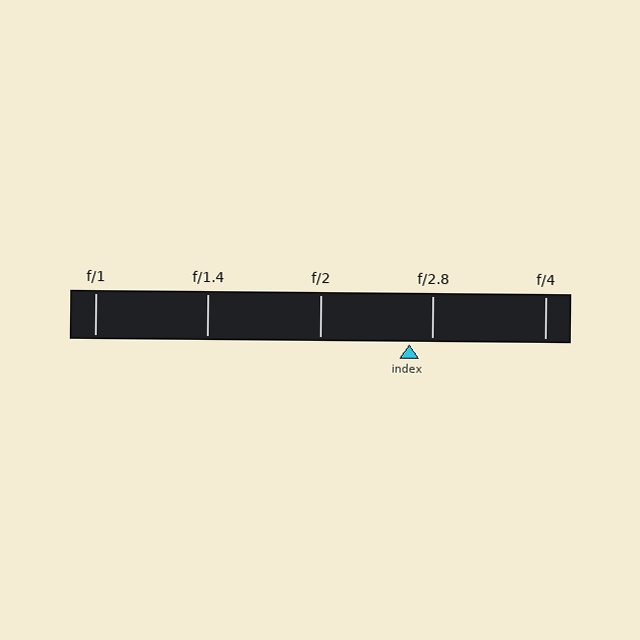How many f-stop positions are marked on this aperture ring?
There are 5 f-stop positions marked.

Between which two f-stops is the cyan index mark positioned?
The index mark is between f/2 and f/2.8.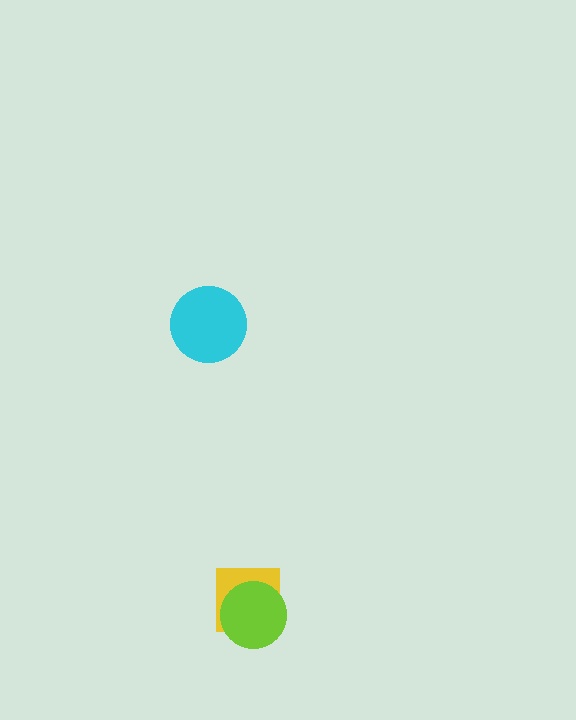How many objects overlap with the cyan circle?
0 objects overlap with the cyan circle.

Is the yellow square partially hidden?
Yes, it is partially covered by another shape.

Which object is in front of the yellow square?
The lime circle is in front of the yellow square.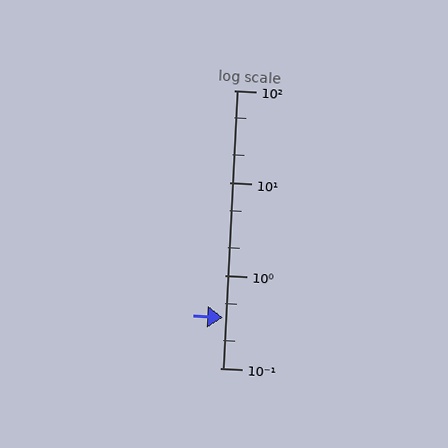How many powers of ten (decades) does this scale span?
The scale spans 3 decades, from 0.1 to 100.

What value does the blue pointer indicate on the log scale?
The pointer indicates approximately 0.35.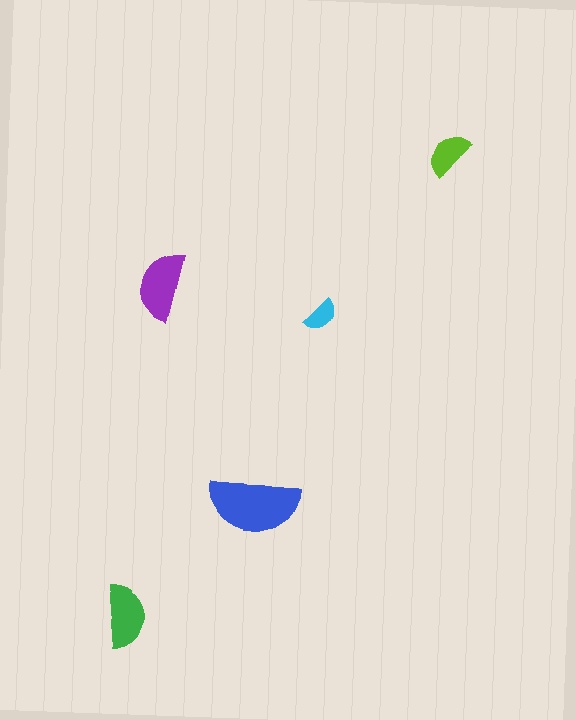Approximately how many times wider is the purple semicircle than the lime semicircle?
About 1.5 times wider.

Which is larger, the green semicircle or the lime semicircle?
The green one.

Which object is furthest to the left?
The green semicircle is leftmost.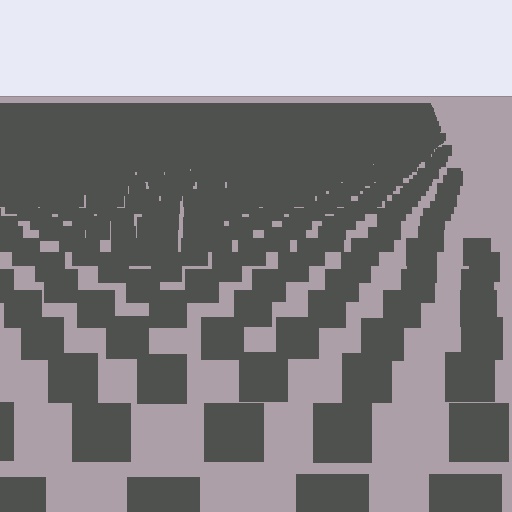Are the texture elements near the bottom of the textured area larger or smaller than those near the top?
Larger. Near the bottom, elements are closer to the viewer and appear at a bigger on-screen size.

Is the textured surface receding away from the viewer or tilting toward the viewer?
The surface is receding away from the viewer. Texture elements get smaller and denser toward the top.